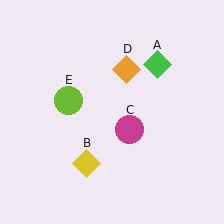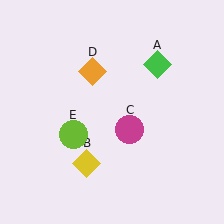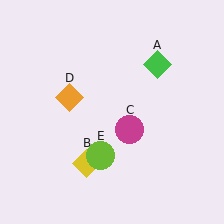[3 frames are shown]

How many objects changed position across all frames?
2 objects changed position: orange diamond (object D), lime circle (object E).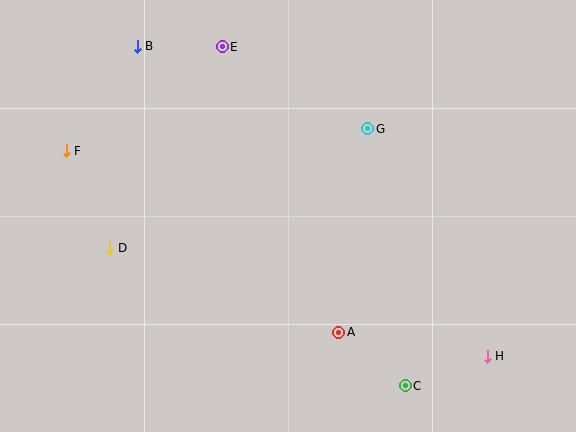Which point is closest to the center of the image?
Point G at (368, 129) is closest to the center.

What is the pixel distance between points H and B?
The distance between H and B is 467 pixels.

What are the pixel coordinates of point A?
Point A is at (339, 332).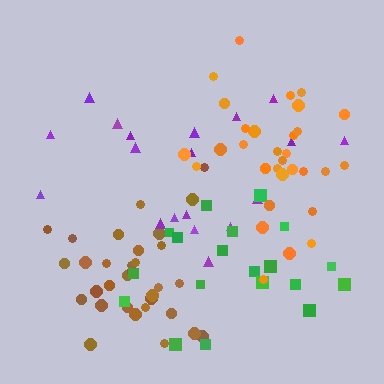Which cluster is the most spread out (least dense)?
Purple.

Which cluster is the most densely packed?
Brown.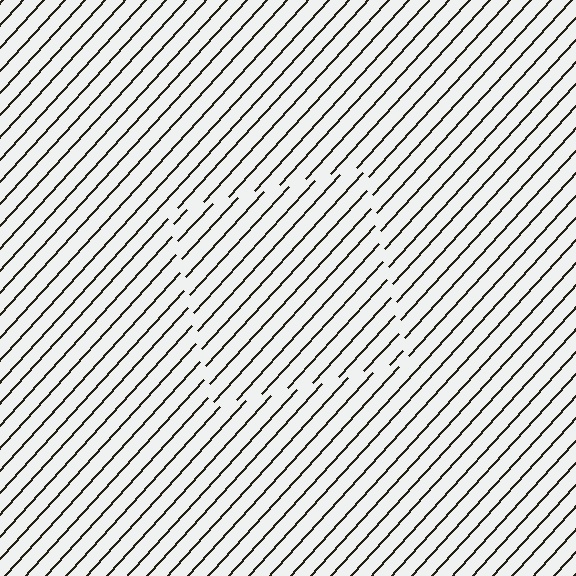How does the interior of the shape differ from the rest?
The interior of the shape contains the same grating, shifted by half a period — the contour is defined by the phase discontinuity where line-ends from the inner and outer gratings abut.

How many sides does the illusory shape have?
4 sides — the line-ends trace a square.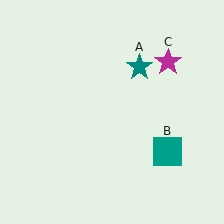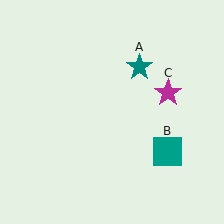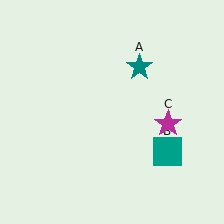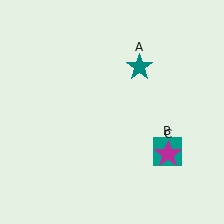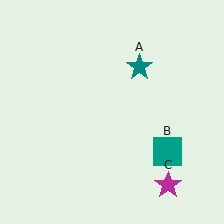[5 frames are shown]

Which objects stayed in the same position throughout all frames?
Teal star (object A) and teal square (object B) remained stationary.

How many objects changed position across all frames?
1 object changed position: magenta star (object C).